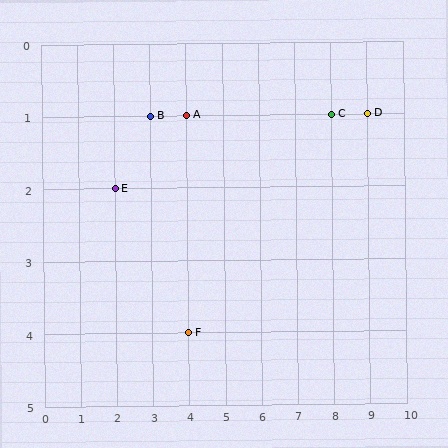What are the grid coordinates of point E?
Point E is at grid coordinates (2, 2).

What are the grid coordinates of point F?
Point F is at grid coordinates (4, 4).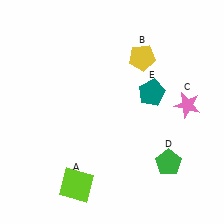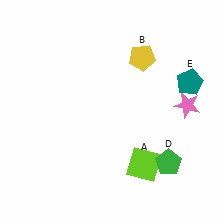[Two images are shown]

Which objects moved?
The objects that moved are: the lime square (A), the teal pentagon (E).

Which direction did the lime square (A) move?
The lime square (A) moved right.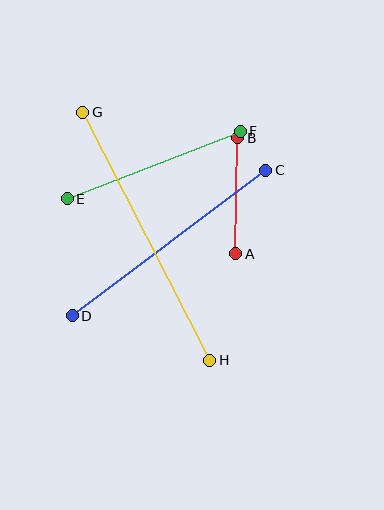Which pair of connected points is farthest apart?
Points G and H are farthest apart.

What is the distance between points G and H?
The distance is approximately 279 pixels.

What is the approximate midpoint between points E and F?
The midpoint is at approximately (154, 165) pixels.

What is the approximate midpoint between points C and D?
The midpoint is at approximately (169, 243) pixels.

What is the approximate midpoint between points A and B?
The midpoint is at approximately (237, 196) pixels.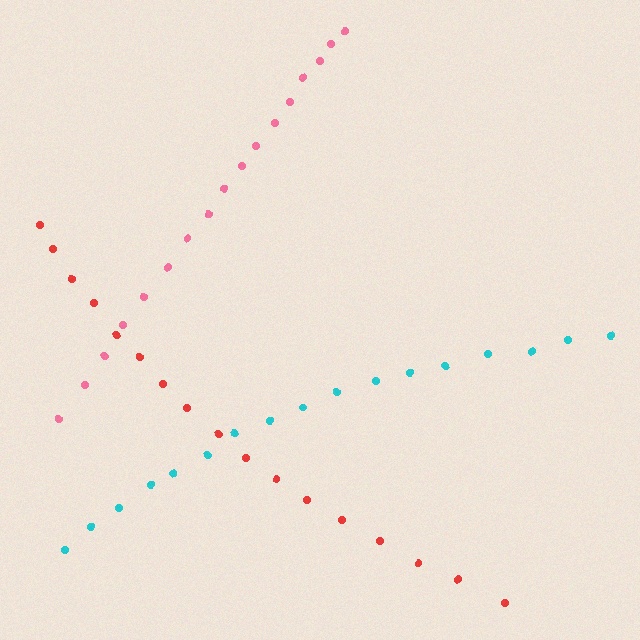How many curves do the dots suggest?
There are 3 distinct paths.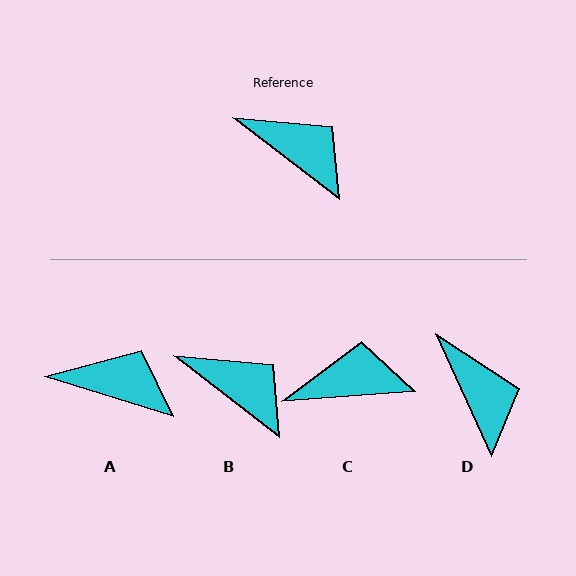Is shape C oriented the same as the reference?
No, it is off by about 42 degrees.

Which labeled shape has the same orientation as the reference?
B.